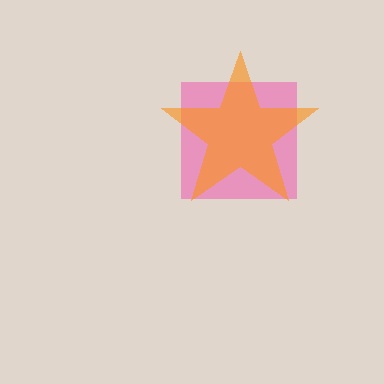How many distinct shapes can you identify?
There are 2 distinct shapes: a pink square, an orange star.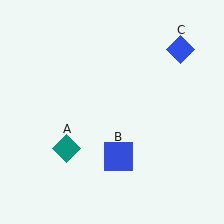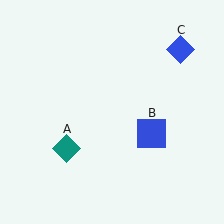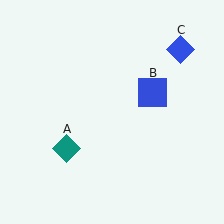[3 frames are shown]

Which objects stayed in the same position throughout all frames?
Teal diamond (object A) and blue diamond (object C) remained stationary.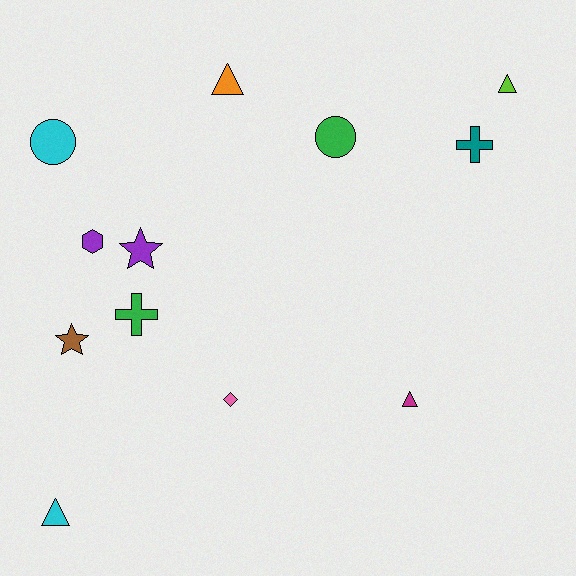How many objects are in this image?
There are 12 objects.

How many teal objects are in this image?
There is 1 teal object.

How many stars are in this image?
There are 2 stars.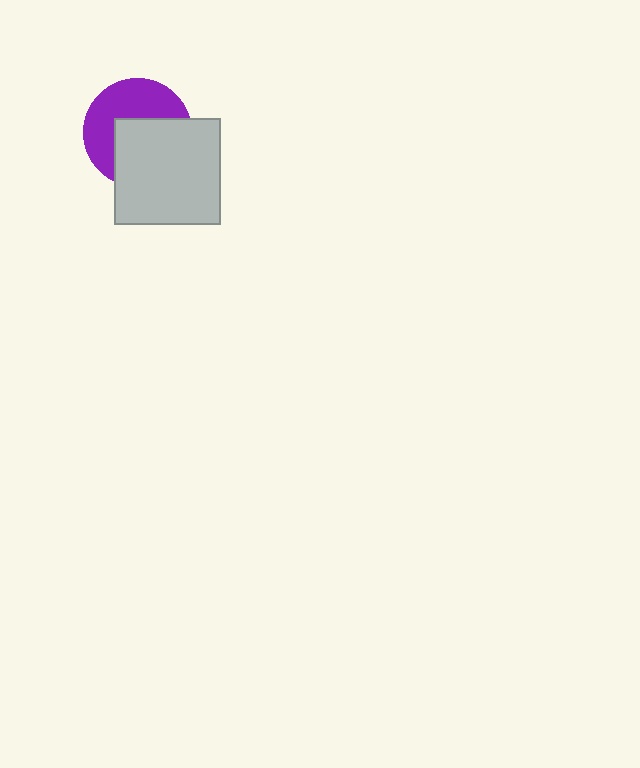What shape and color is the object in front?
The object in front is a light gray square.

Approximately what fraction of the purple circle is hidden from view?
Roughly 51% of the purple circle is hidden behind the light gray square.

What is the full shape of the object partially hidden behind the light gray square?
The partially hidden object is a purple circle.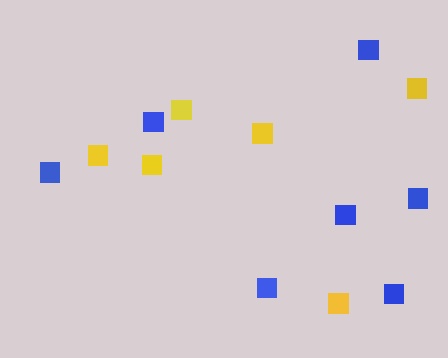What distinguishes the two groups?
There are 2 groups: one group of yellow squares (6) and one group of blue squares (7).